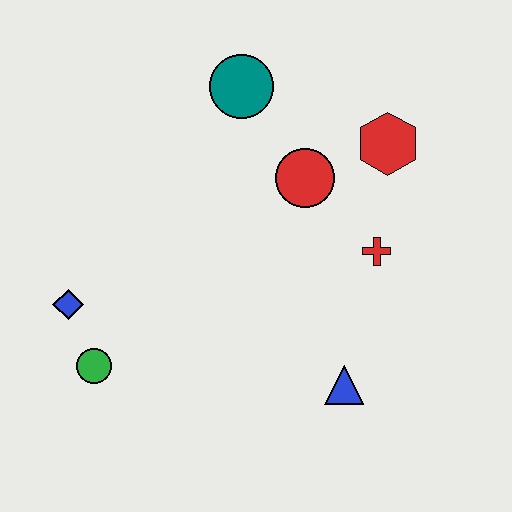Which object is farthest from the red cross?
The blue diamond is farthest from the red cross.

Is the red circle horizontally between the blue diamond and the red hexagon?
Yes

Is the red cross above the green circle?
Yes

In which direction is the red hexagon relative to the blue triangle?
The red hexagon is above the blue triangle.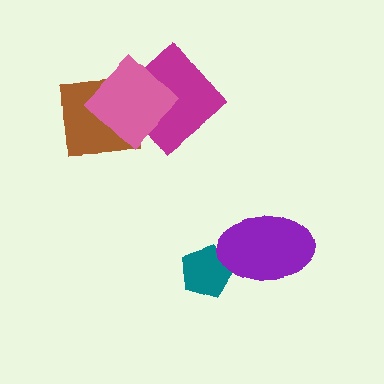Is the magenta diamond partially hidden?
Yes, it is partially covered by another shape.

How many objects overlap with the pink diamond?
2 objects overlap with the pink diamond.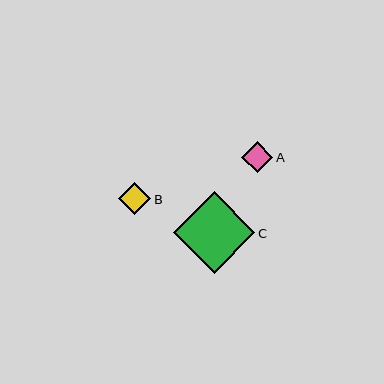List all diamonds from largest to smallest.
From largest to smallest: C, B, A.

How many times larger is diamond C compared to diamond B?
Diamond C is approximately 2.6 times the size of diamond B.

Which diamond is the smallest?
Diamond A is the smallest with a size of approximately 31 pixels.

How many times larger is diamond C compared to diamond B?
Diamond C is approximately 2.6 times the size of diamond B.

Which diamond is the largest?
Diamond C is the largest with a size of approximately 81 pixels.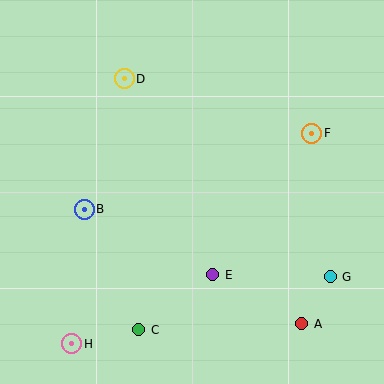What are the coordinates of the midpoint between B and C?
The midpoint between B and C is at (112, 270).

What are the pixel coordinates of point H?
Point H is at (72, 344).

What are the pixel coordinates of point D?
Point D is at (124, 79).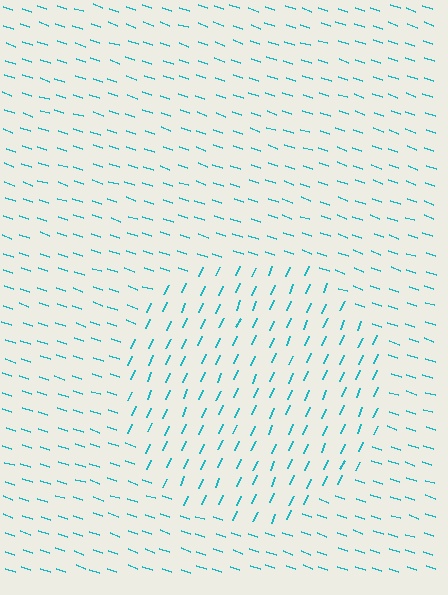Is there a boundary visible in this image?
Yes, there is a texture boundary formed by a change in line orientation.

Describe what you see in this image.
The image is filled with small cyan line segments. A circle region in the image has lines oriented differently from the surrounding lines, creating a visible texture boundary.